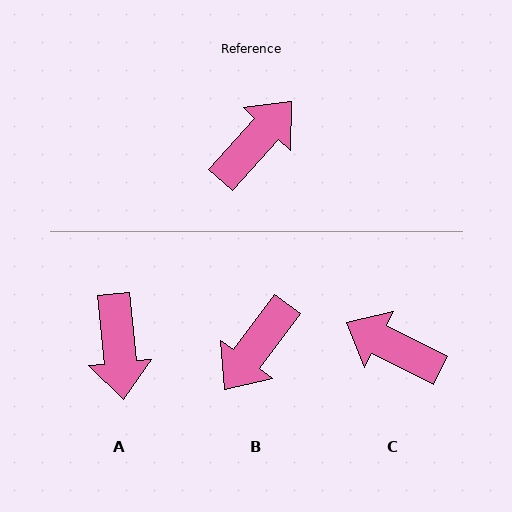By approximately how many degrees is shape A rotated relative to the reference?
Approximately 132 degrees clockwise.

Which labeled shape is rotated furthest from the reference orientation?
B, about 174 degrees away.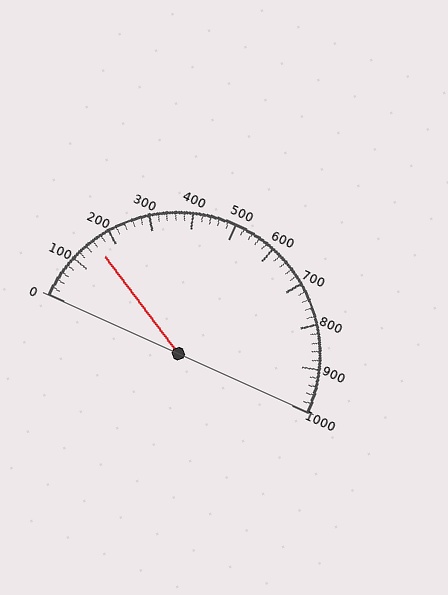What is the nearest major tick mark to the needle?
The nearest major tick mark is 200.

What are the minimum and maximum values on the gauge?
The gauge ranges from 0 to 1000.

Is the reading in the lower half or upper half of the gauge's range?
The reading is in the lower half of the range (0 to 1000).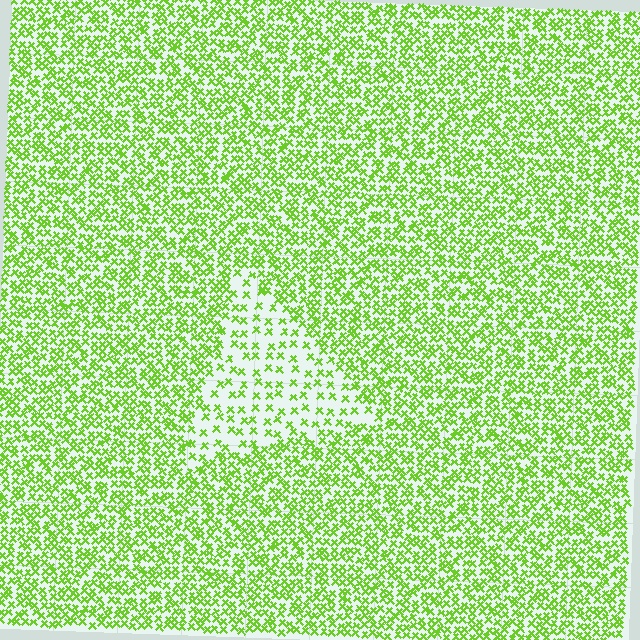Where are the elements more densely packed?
The elements are more densely packed outside the triangle boundary.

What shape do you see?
I see a triangle.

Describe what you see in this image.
The image contains small lime elements arranged at two different densities. A triangle-shaped region is visible where the elements are less densely packed than the surrounding area.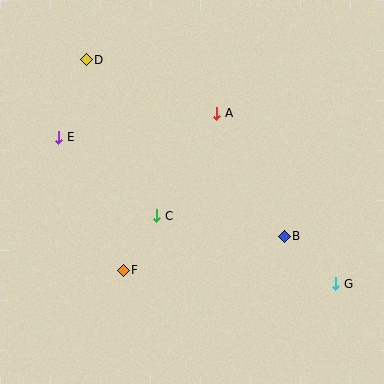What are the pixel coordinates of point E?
Point E is at (59, 137).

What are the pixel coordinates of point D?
Point D is at (86, 60).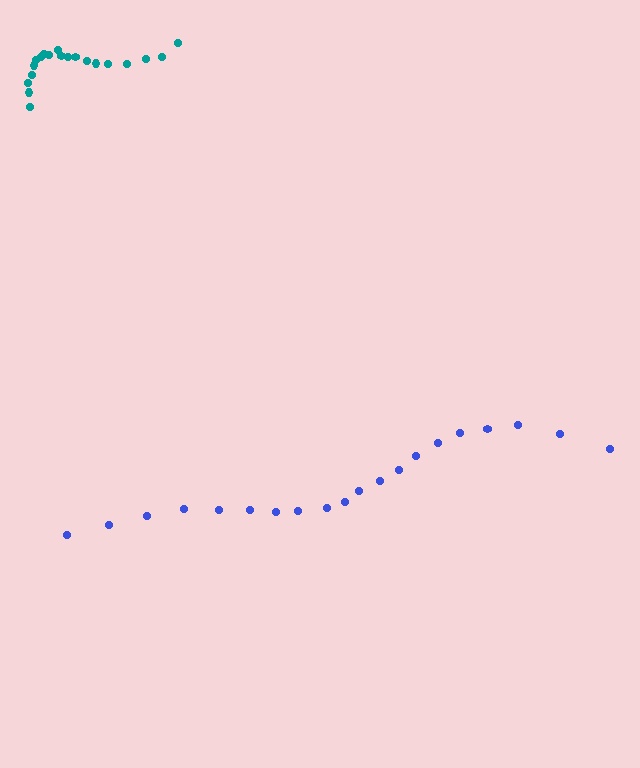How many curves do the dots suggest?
There are 2 distinct paths.